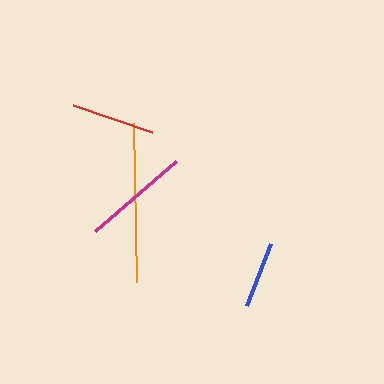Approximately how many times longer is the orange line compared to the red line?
The orange line is approximately 1.9 times the length of the red line.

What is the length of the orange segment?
The orange segment is approximately 159 pixels long.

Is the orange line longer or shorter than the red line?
The orange line is longer than the red line.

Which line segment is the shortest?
The blue line is the shortest at approximately 66 pixels.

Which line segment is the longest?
The orange line is the longest at approximately 159 pixels.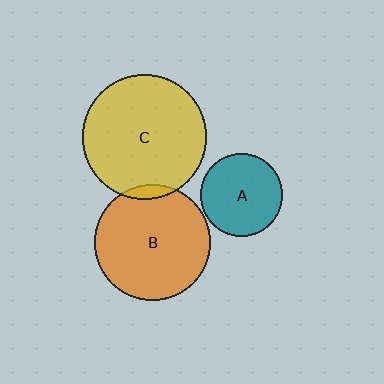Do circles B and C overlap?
Yes.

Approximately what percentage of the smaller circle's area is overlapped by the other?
Approximately 5%.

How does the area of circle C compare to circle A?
Approximately 2.3 times.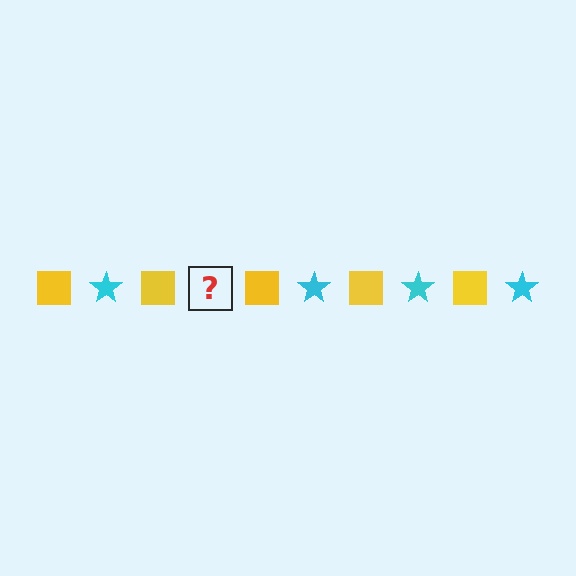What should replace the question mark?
The question mark should be replaced with a cyan star.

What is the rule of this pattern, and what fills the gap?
The rule is that the pattern alternates between yellow square and cyan star. The gap should be filled with a cyan star.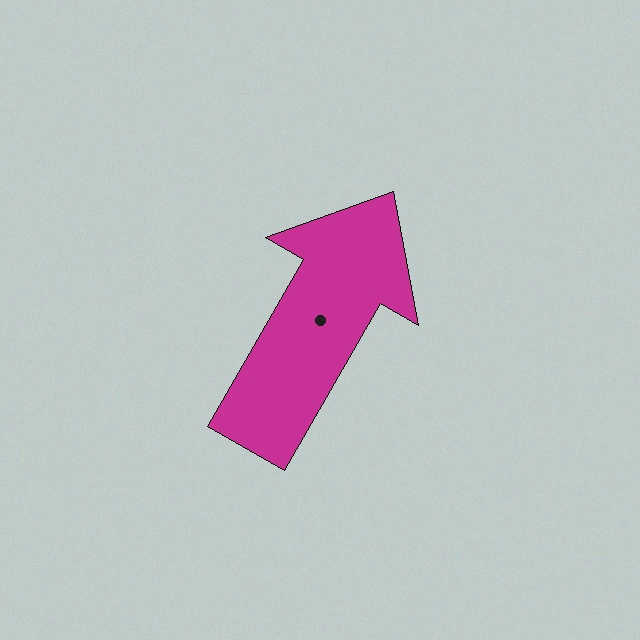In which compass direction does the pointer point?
Northeast.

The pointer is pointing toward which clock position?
Roughly 1 o'clock.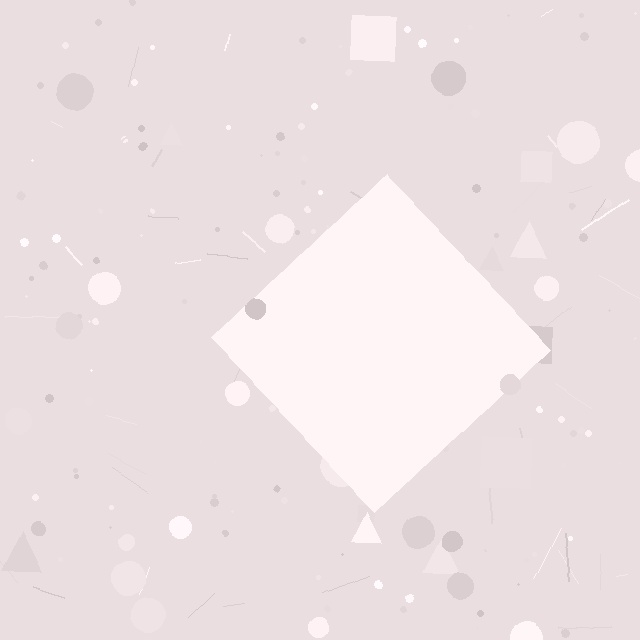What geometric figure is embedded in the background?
A diamond is embedded in the background.